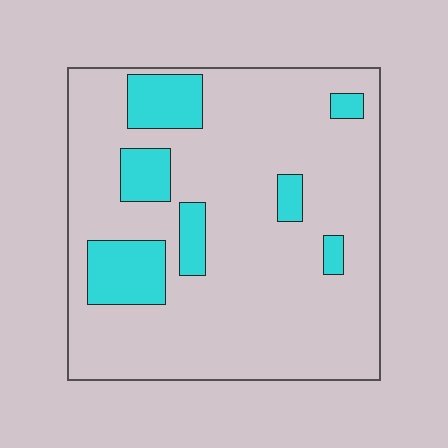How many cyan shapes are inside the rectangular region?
7.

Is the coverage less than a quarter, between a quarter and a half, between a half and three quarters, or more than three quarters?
Less than a quarter.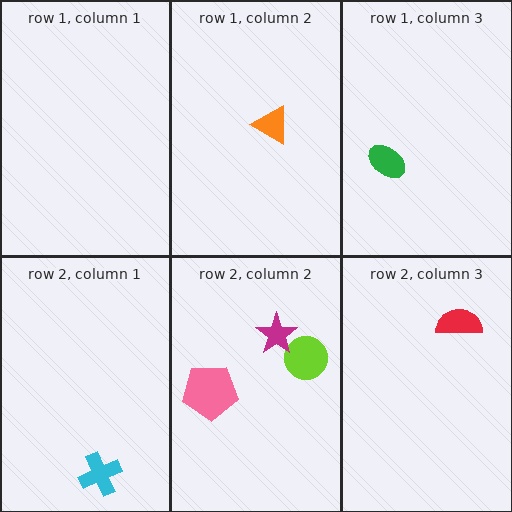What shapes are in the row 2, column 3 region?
The red semicircle.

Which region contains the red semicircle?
The row 2, column 3 region.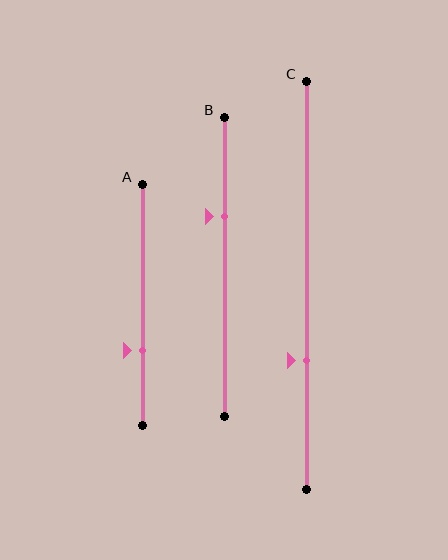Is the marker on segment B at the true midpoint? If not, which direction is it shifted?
No, the marker on segment B is shifted upward by about 17% of the segment length.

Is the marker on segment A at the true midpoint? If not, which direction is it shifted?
No, the marker on segment A is shifted downward by about 19% of the segment length.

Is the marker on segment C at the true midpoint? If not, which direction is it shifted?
No, the marker on segment C is shifted downward by about 19% of the segment length.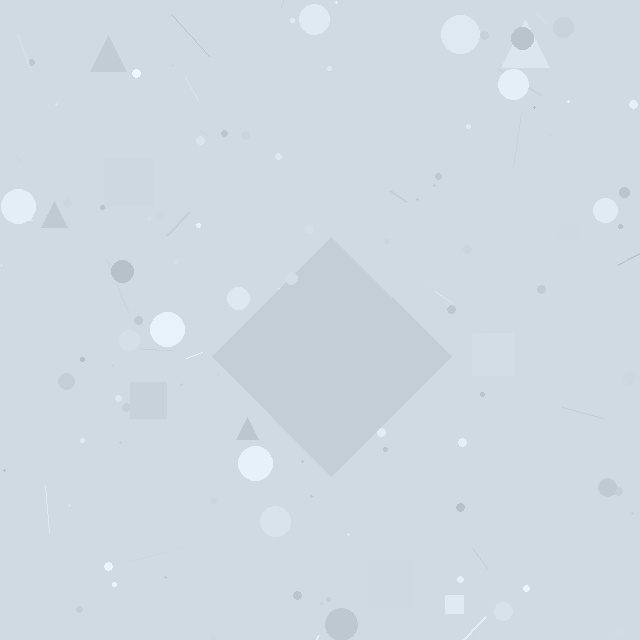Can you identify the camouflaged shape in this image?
The camouflaged shape is a diamond.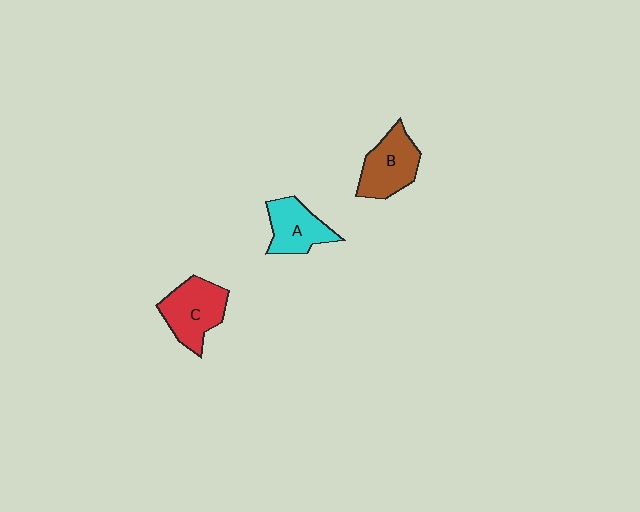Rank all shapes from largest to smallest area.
From largest to smallest: C (red), B (brown), A (cyan).